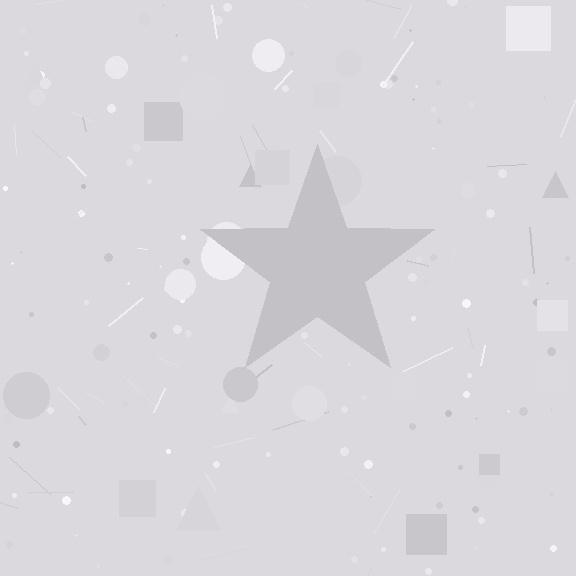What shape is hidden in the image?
A star is hidden in the image.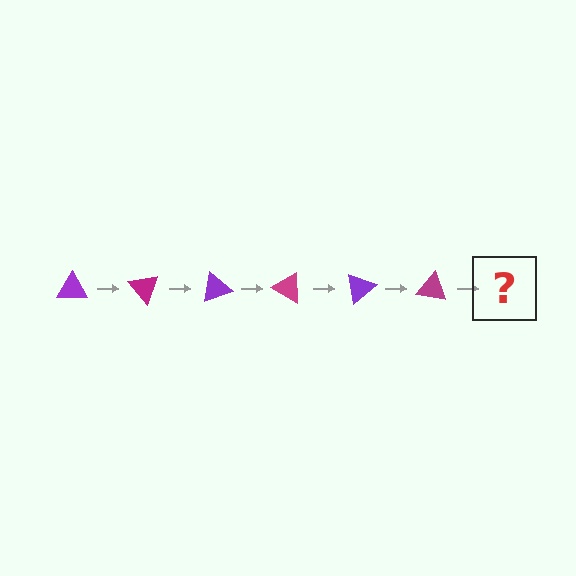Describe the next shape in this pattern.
It should be a purple triangle, rotated 300 degrees from the start.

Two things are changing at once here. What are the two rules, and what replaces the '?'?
The two rules are that it rotates 50 degrees each step and the color cycles through purple and magenta. The '?' should be a purple triangle, rotated 300 degrees from the start.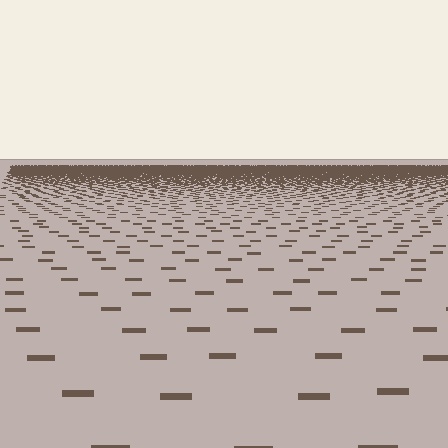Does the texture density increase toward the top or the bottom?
Density increases toward the top.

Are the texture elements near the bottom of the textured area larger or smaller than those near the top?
Larger. Near the bottom, elements are closer to the viewer and appear at a bigger on-screen size.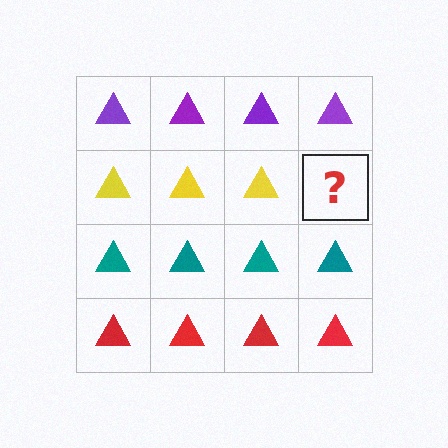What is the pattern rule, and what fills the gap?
The rule is that each row has a consistent color. The gap should be filled with a yellow triangle.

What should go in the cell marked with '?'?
The missing cell should contain a yellow triangle.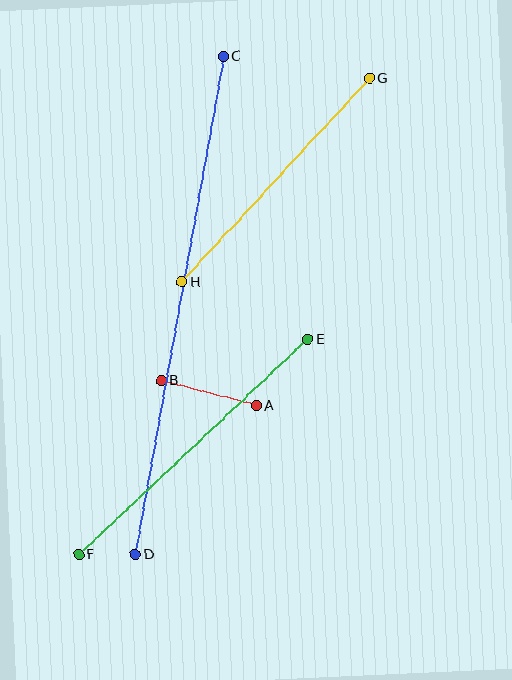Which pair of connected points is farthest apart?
Points C and D are farthest apart.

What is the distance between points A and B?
The distance is approximately 99 pixels.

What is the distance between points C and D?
The distance is approximately 506 pixels.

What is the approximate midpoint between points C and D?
The midpoint is at approximately (179, 306) pixels.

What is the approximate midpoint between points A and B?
The midpoint is at approximately (209, 393) pixels.